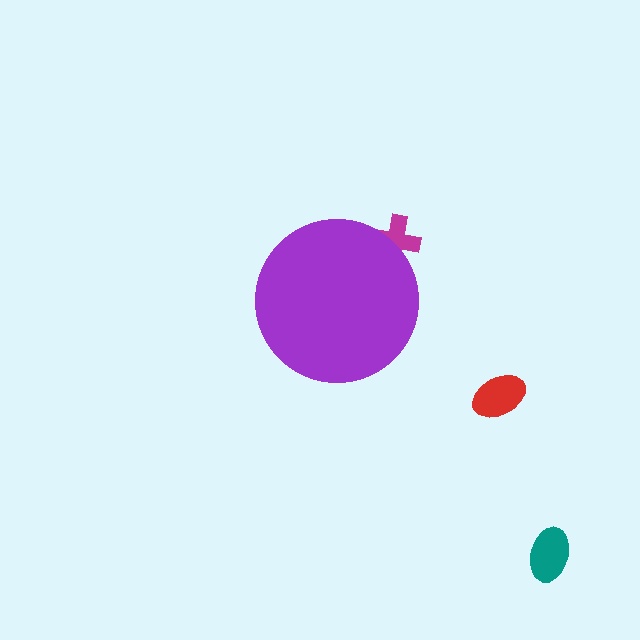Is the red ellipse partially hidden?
No, the red ellipse is fully visible.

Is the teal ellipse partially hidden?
No, the teal ellipse is fully visible.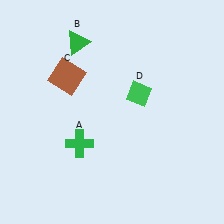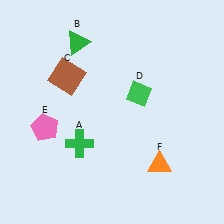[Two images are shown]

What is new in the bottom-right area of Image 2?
An orange triangle (F) was added in the bottom-right area of Image 2.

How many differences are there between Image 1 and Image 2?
There are 2 differences between the two images.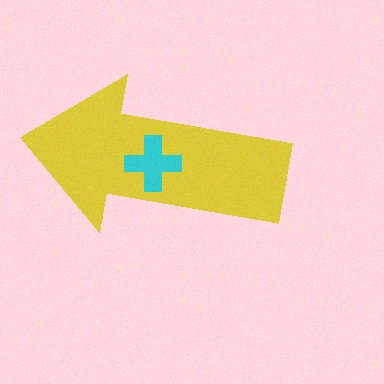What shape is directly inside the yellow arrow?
The cyan cross.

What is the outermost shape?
The yellow arrow.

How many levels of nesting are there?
2.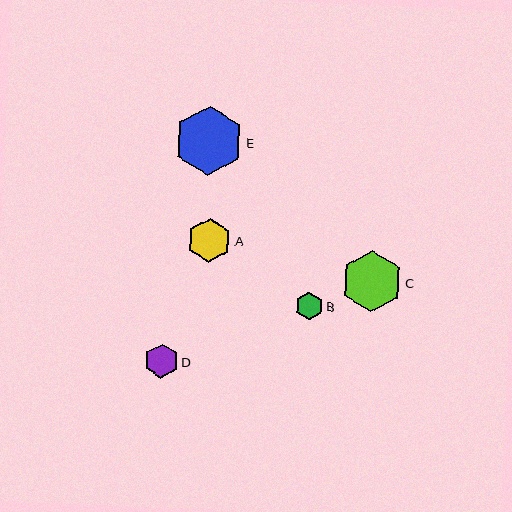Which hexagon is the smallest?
Hexagon B is the smallest with a size of approximately 27 pixels.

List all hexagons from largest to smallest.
From largest to smallest: E, C, A, D, B.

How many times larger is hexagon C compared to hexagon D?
Hexagon C is approximately 1.8 times the size of hexagon D.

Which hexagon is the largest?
Hexagon E is the largest with a size of approximately 69 pixels.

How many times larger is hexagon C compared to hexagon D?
Hexagon C is approximately 1.8 times the size of hexagon D.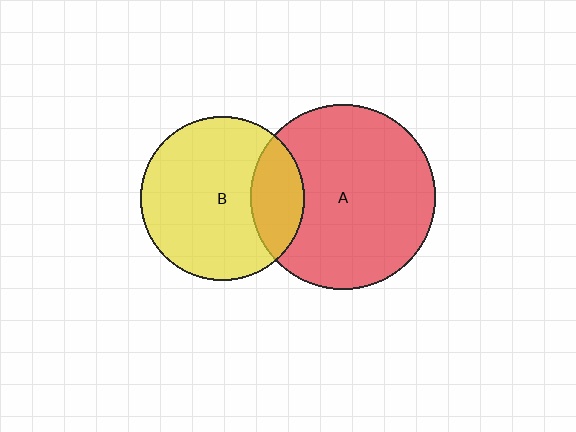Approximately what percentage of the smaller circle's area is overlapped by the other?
Approximately 20%.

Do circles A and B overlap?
Yes.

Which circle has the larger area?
Circle A (red).